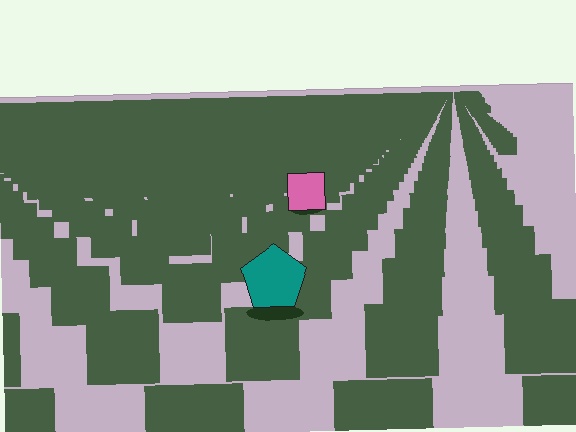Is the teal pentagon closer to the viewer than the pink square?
Yes. The teal pentagon is closer — you can tell from the texture gradient: the ground texture is coarser near it.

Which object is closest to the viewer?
The teal pentagon is closest. The texture marks near it are larger and more spread out.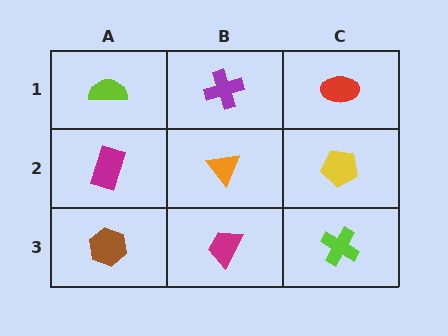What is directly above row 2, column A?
A lime semicircle.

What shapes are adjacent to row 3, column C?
A yellow pentagon (row 2, column C), a magenta trapezoid (row 3, column B).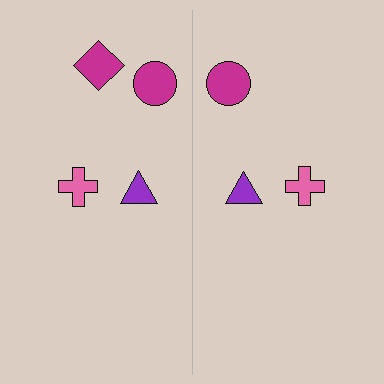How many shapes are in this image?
There are 7 shapes in this image.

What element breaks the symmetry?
A magenta diamond is missing from the right side.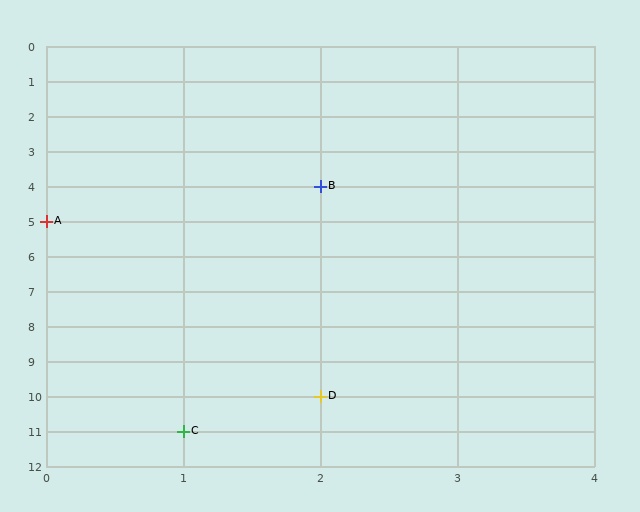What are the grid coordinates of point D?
Point D is at grid coordinates (2, 10).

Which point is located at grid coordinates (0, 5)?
Point A is at (0, 5).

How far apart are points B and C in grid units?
Points B and C are 1 column and 7 rows apart (about 7.1 grid units diagonally).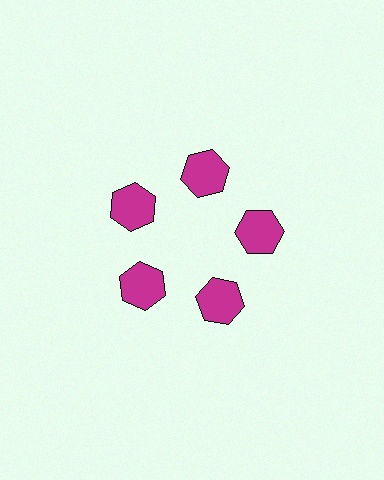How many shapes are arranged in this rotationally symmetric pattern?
There are 5 shapes, arranged in 5 groups of 1.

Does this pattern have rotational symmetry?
Yes, this pattern has 5-fold rotational symmetry. It looks the same after rotating 72 degrees around the center.